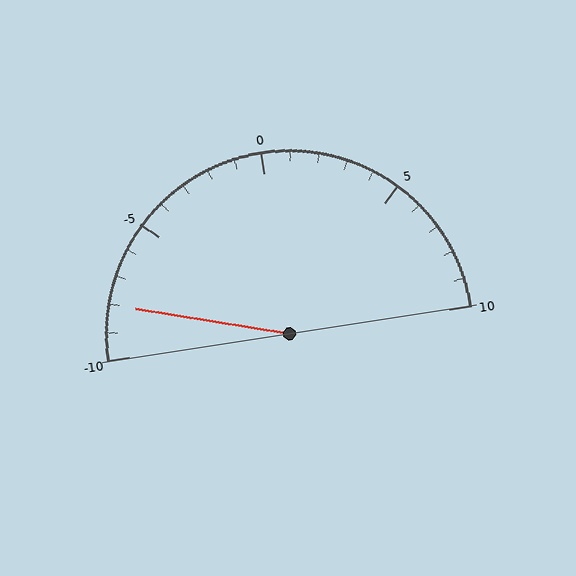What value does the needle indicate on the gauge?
The needle indicates approximately -8.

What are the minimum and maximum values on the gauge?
The gauge ranges from -10 to 10.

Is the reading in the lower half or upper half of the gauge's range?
The reading is in the lower half of the range (-10 to 10).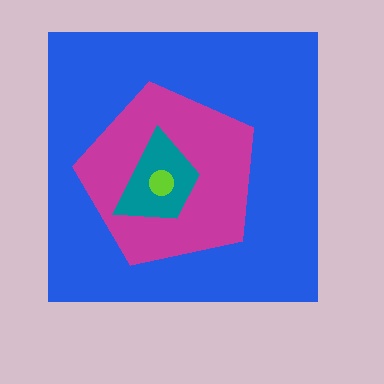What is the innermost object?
The lime circle.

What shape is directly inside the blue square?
The magenta pentagon.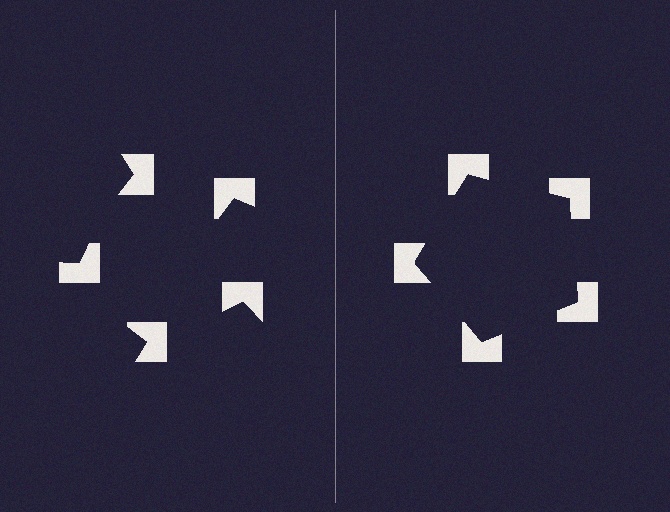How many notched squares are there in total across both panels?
10 — 5 on each side.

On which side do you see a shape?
An illusory pentagon appears on the right side. On the left side the wedge cuts are rotated, so no coherent shape forms.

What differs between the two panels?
The notched squares are positioned identically on both sides; only the wedge orientations differ. On the right they align to a pentagon; on the left they are misaligned.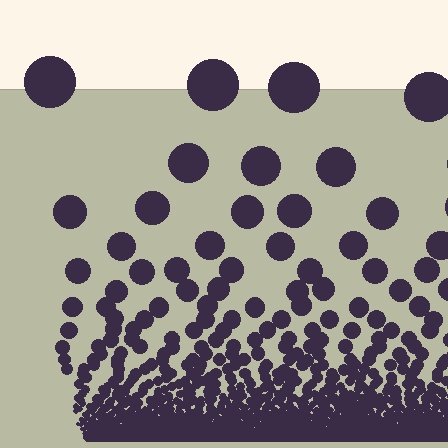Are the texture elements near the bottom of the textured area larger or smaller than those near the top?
Smaller. The gradient is inverted — elements near the bottom are smaller and denser.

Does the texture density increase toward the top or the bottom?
Density increases toward the bottom.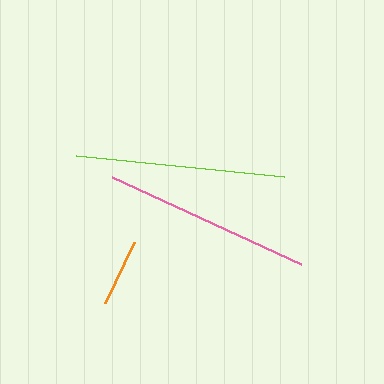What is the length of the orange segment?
The orange segment is approximately 68 pixels long.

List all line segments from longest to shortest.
From longest to shortest: lime, pink, orange.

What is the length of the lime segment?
The lime segment is approximately 209 pixels long.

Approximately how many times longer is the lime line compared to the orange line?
The lime line is approximately 3.1 times the length of the orange line.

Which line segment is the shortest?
The orange line is the shortest at approximately 68 pixels.